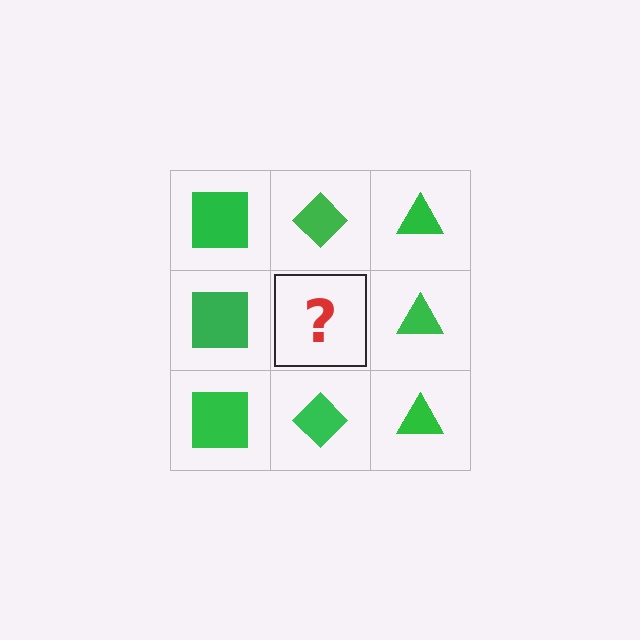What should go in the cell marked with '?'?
The missing cell should contain a green diamond.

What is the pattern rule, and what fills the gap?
The rule is that each column has a consistent shape. The gap should be filled with a green diamond.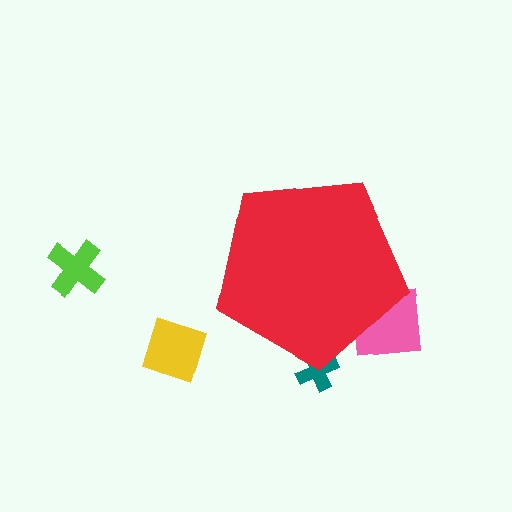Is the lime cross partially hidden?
No, the lime cross is fully visible.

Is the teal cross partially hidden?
Yes, the teal cross is partially hidden behind the red pentagon.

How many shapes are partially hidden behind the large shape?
2 shapes are partially hidden.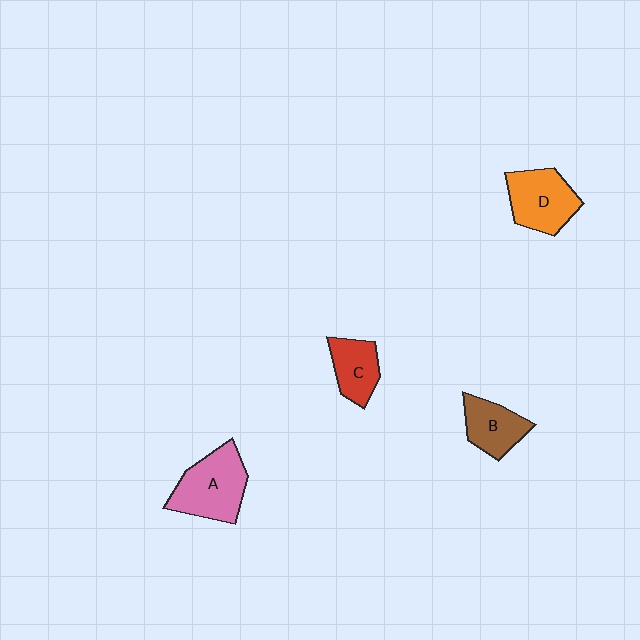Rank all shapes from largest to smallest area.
From largest to smallest: A (pink), D (orange), B (brown), C (red).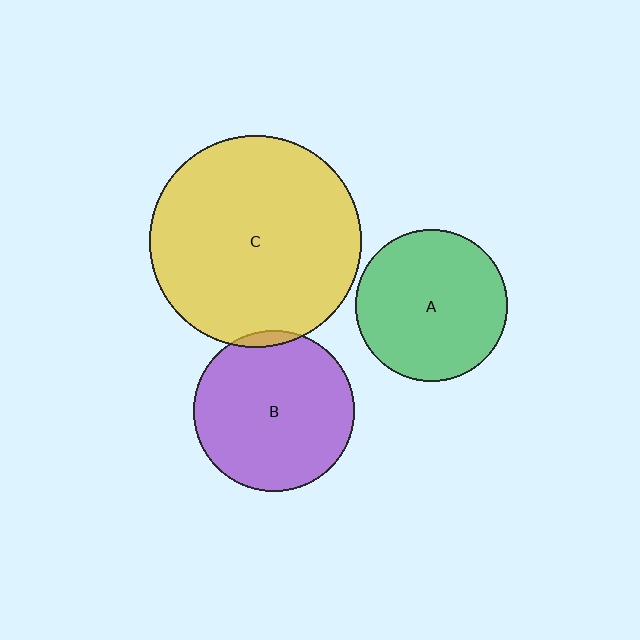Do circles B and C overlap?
Yes.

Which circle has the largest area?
Circle C (yellow).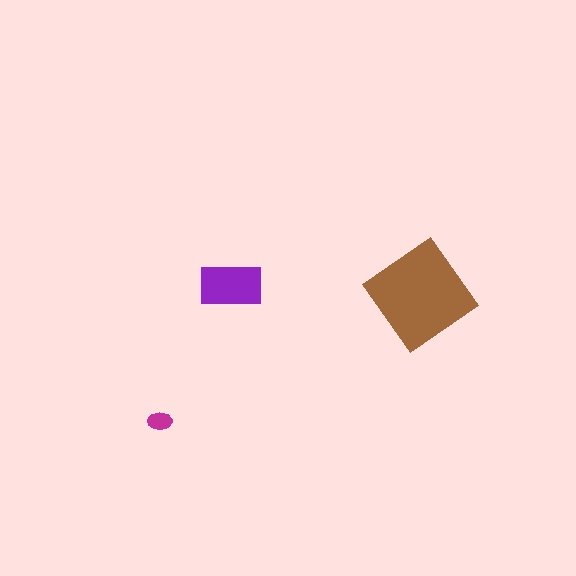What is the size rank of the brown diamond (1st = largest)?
1st.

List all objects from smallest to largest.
The magenta ellipse, the purple rectangle, the brown diamond.